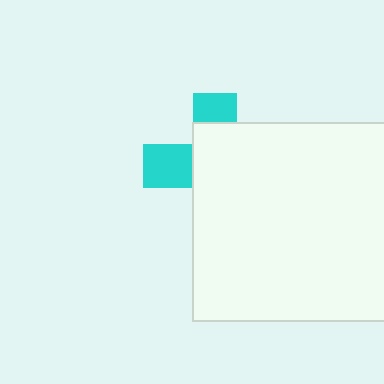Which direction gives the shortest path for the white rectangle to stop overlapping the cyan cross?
Moving right gives the shortest separation.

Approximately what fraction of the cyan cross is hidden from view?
Roughly 69% of the cyan cross is hidden behind the white rectangle.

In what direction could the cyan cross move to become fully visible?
The cyan cross could move left. That would shift it out from behind the white rectangle entirely.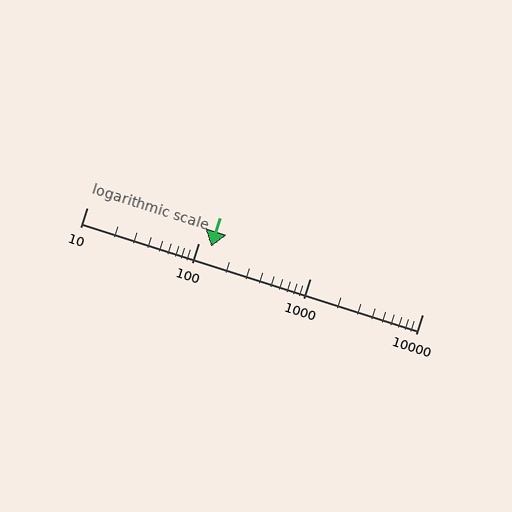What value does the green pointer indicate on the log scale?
The pointer indicates approximately 130.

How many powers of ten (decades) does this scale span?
The scale spans 3 decades, from 10 to 10000.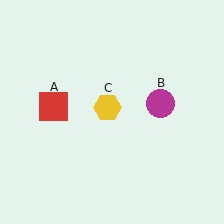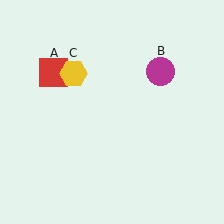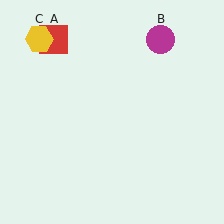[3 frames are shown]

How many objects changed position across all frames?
3 objects changed position: red square (object A), magenta circle (object B), yellow hexagon (object C).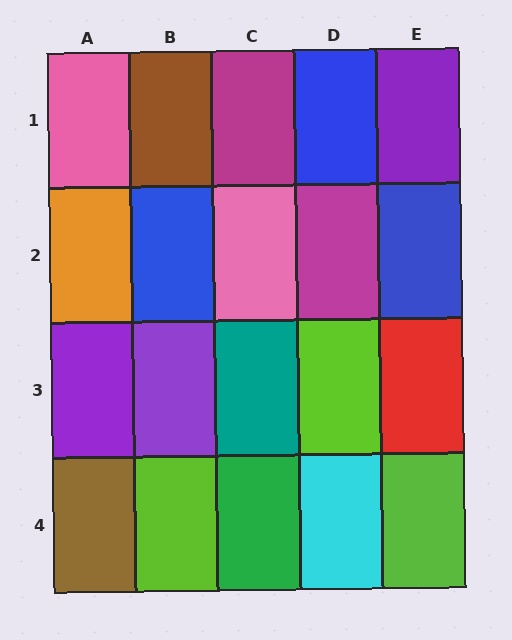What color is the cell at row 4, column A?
Brown.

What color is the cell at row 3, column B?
Purple.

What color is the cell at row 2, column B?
Blue.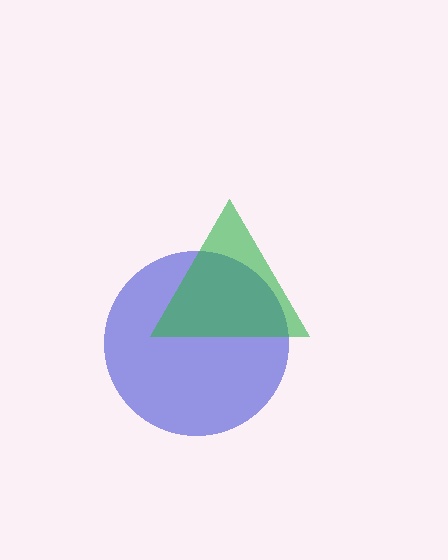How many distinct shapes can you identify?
There are 2 distinct shapes: a blue circle, a green triangle.